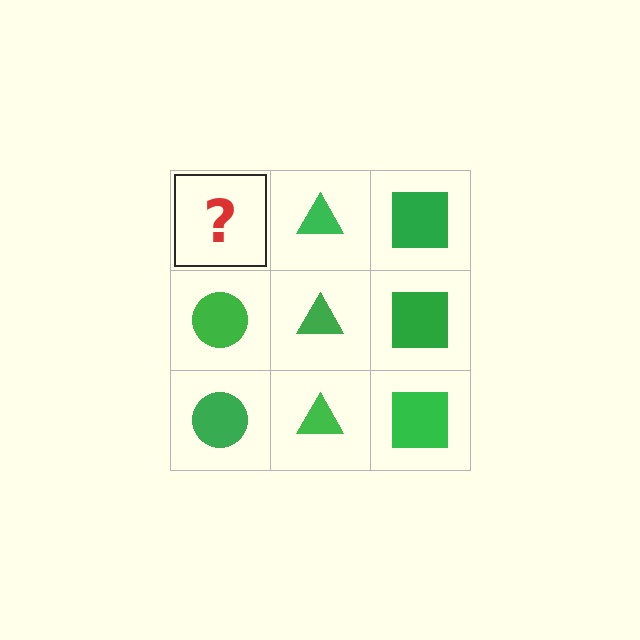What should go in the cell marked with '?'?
The missing cell should contain a green circle.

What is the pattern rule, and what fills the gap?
The rule is that each column has a consistent shape. The gap should be filled with a green circle.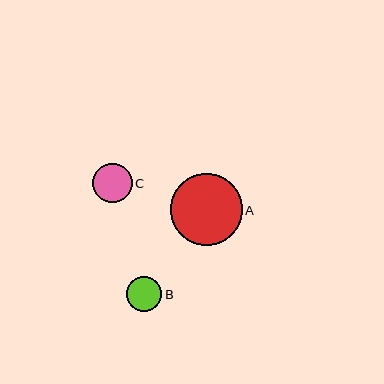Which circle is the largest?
Circle A is the largest with a size of approximately 72 pixels.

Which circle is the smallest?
Circle B is the smallest with a size of approximately 35 pixels.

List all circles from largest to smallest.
From largest to smallest: A, C, B.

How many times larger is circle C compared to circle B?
Circle C is approximately 1.1 times the size of circle B.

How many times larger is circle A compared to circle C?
Circle A is approximately 1.8 times the size of circle C.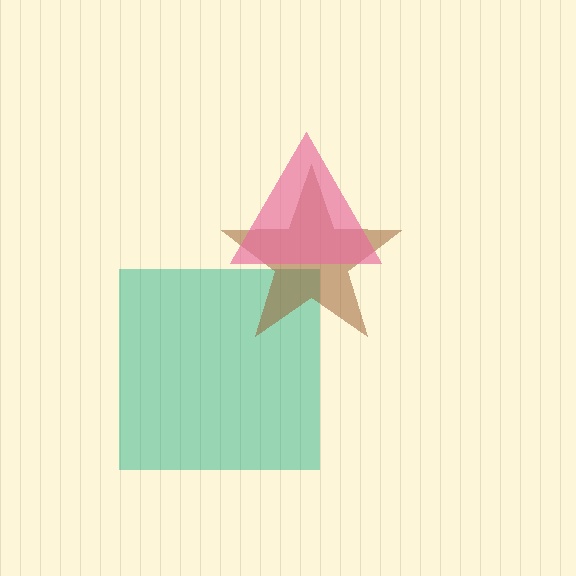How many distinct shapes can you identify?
There are 3 distinct shapes: a teal square, a brown star, a pink triangle.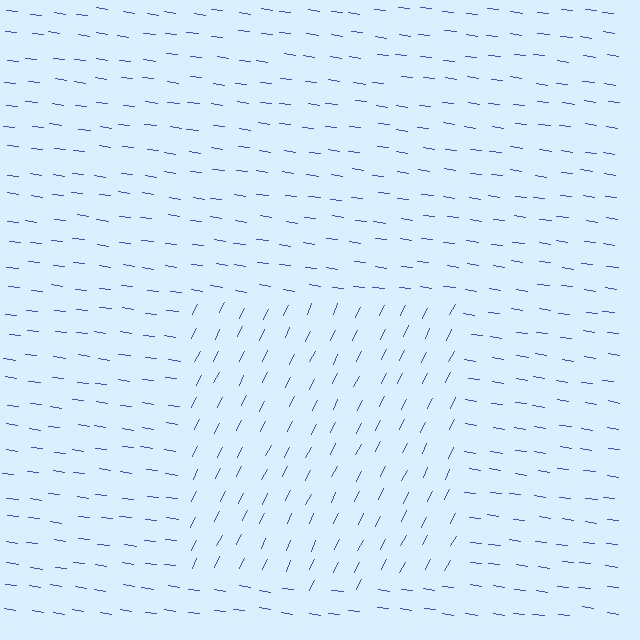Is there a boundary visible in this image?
Yes, there is a texture boundary formed by a change in line orientation.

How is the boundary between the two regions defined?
The boundary is defined purely by a change in line orientation (approximately 72 degrees difference). All lines are the same color and thickness.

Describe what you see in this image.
The image is filled with small blue line segments. A rectangle region in the image has lines oriented differently from the surrounding lines, creating a visible texture boundary.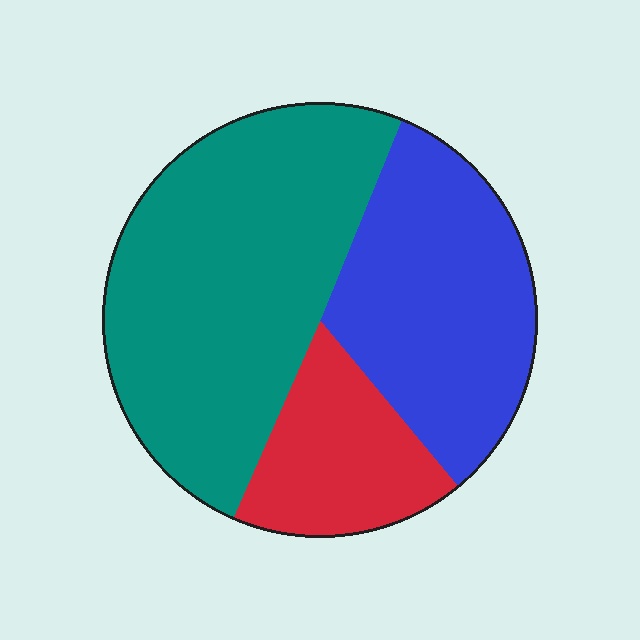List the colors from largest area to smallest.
From largest to smallest: teal, blue, red.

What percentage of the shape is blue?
Blue covers 33% of the shape.